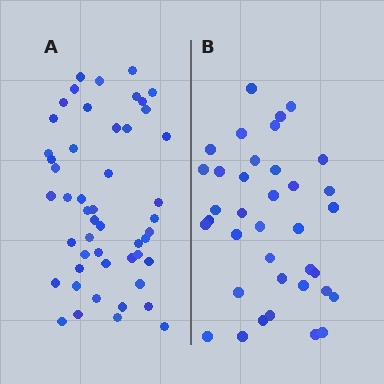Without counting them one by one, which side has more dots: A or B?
Region A (the left region) has more dots.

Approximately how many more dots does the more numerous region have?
Region A has approximately 15 more dots than region B.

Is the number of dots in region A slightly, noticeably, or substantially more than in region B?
Region A has noticeably more, but not dramatically so. The ratio is roughly 1.4 to 1.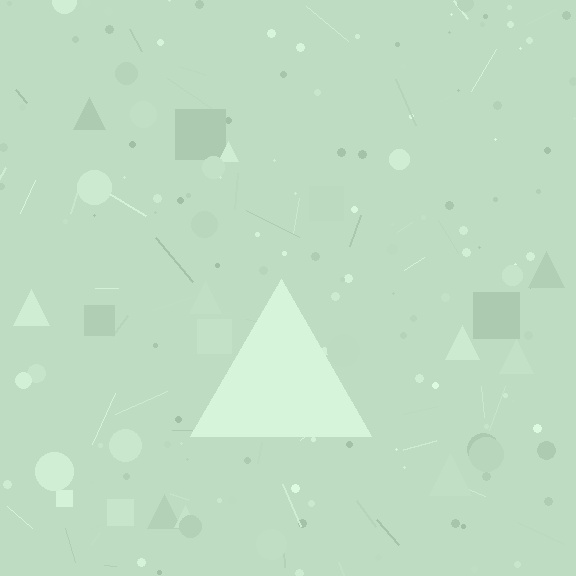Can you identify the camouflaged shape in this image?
The camouflaged shape is a triangle.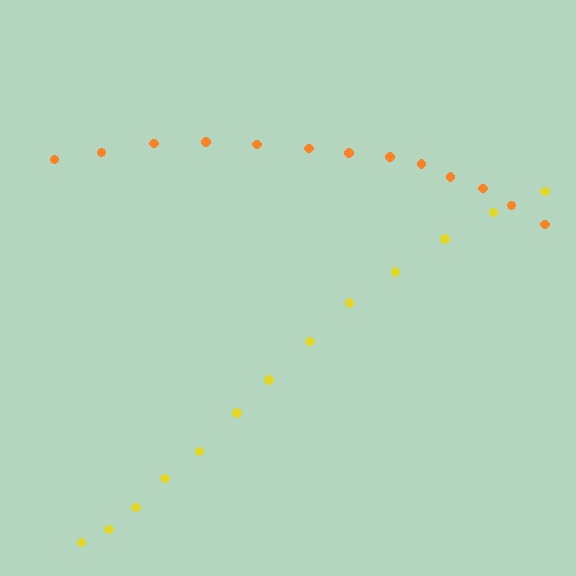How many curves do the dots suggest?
There are 2 distinct paths.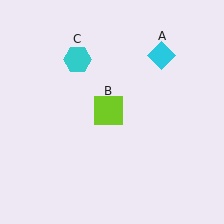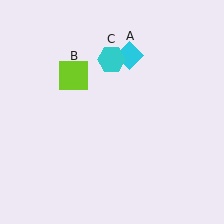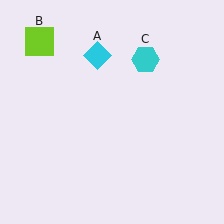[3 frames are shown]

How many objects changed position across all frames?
3 objects changed position: cyan diamond (object A), lime square (object B), cyan hexagon (object C).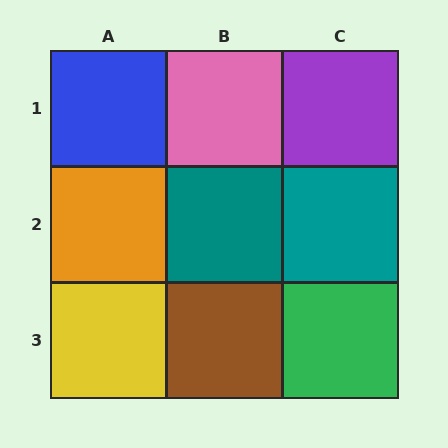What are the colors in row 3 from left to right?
Yellow, brown, green.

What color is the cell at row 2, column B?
Teal.